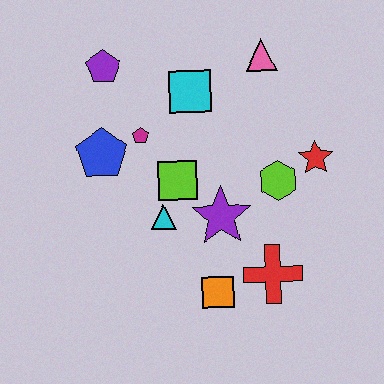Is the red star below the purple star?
No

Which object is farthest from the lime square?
The pink triangle is farthest from the lime square.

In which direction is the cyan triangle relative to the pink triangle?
The cyan triangle is below the pink triangle.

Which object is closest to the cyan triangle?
The lime square is closest to the cyan triangle.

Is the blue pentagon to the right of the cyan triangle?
No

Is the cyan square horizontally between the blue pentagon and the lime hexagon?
Yes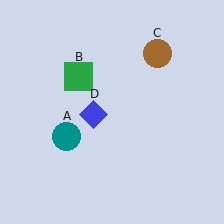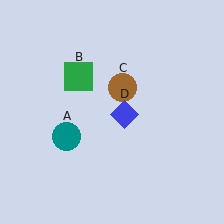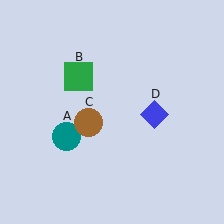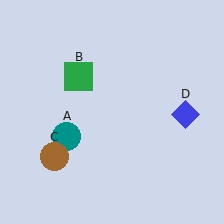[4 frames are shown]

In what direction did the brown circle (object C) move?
The brown circle (object C) moved down and to the left.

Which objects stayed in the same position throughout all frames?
Teal circle (object A) and green square (object B) remained stationary.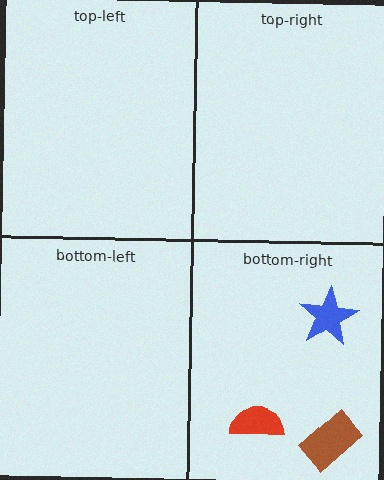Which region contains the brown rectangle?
The bottom-right region.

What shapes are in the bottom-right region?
The blue star, the red semicircle, the brown rectangle.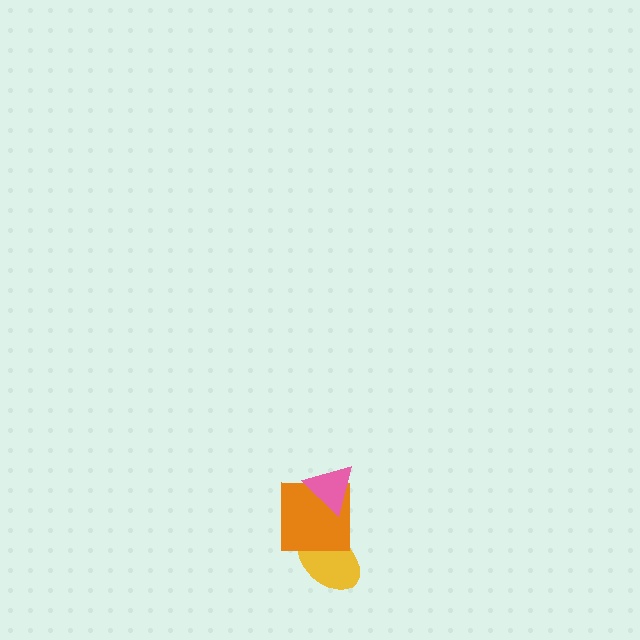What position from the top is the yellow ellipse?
The yellow ellipse is 3rd from the top.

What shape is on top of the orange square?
The pink triangle is on top of the orange square.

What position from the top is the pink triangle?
The pink triangle is 1st from the top.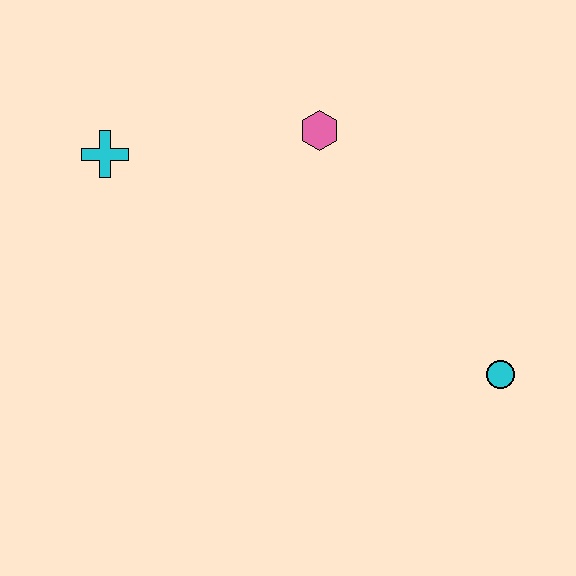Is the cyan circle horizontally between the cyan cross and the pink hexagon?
No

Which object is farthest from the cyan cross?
The cyan circle is farthest from the cyan cross.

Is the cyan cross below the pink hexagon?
Yes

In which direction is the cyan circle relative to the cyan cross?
The cyan circle is to the right of the cyan cross.